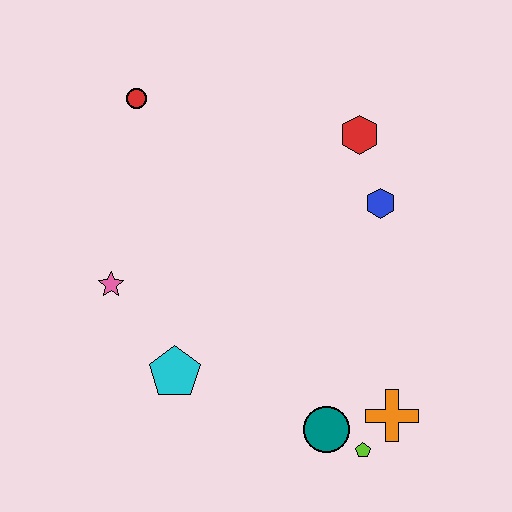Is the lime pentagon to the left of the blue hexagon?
Yes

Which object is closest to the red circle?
The pink star is closest to the red circle.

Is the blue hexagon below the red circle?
Yes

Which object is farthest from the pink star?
The orange cross is farthest from the pink star.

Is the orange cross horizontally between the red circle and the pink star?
No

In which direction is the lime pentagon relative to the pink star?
The lime pentagon is to the right of the pink star.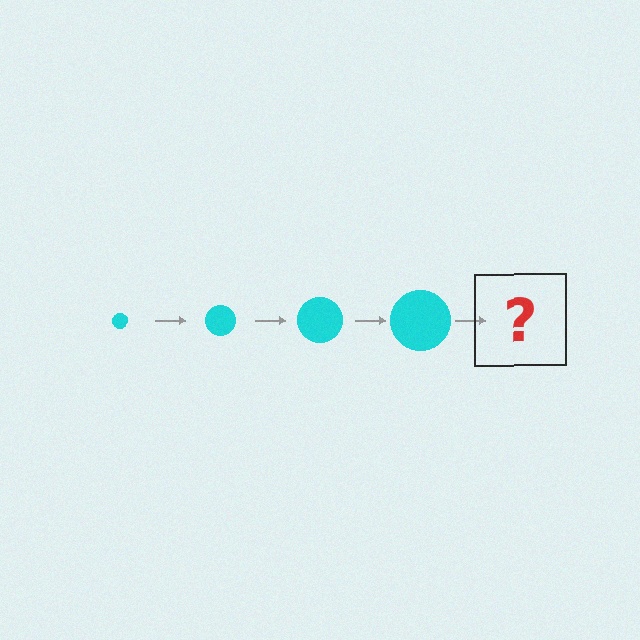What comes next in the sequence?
The next element should be a cyan circle, larger than the previous one.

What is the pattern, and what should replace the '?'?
The pattern is that the circle gets progressively larger each step. The '?' should be a cyan circle, larger than the previous one.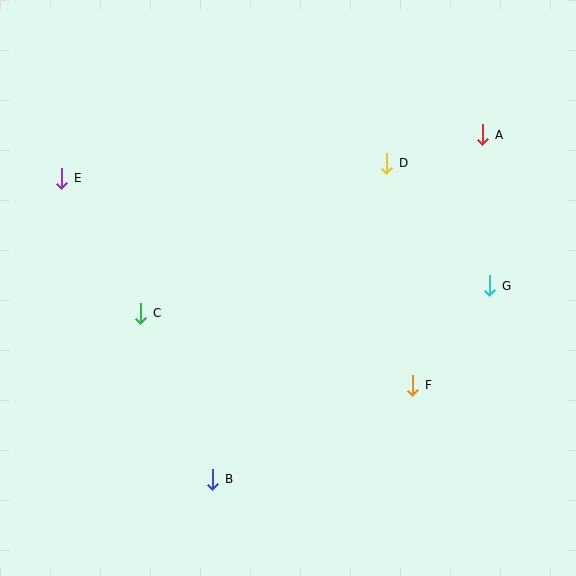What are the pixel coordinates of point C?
Point C is at (141, 313).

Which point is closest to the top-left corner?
Point E is closest to the top-left corner.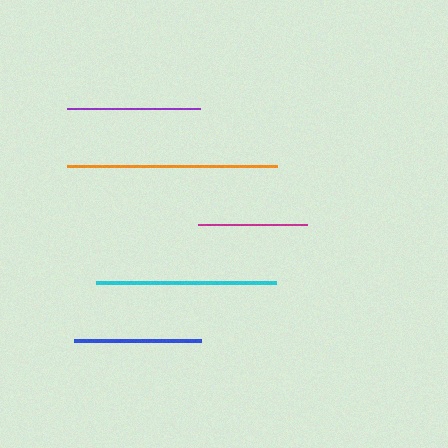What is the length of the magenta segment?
The magenta segment is approximately 109 pixels long.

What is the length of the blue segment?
The blue segment is approximately 126 pixels long.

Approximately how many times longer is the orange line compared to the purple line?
The orange line is approximately 1.6 times the length of the purple line.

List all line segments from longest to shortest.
From longest to shortest: orange, cyan, purple, blue, magenta.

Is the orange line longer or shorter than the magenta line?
The orange line is longer than the magenta line.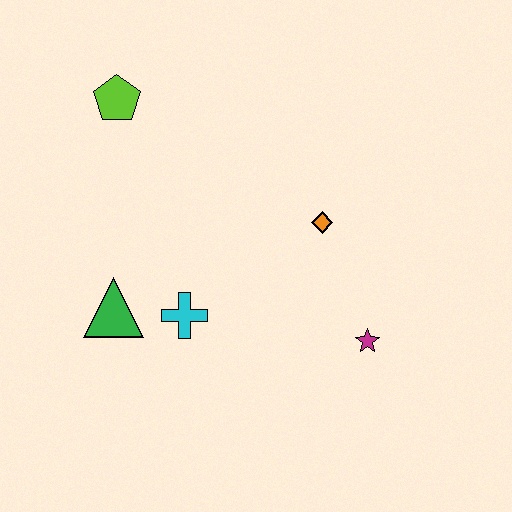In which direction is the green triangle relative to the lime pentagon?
The green triangle is below the lime pentagon.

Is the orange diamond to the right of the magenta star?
No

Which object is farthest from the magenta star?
The lime pentagon is farthest from the magenta star.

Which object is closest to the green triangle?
The cyan cross is closest to the green triangle.